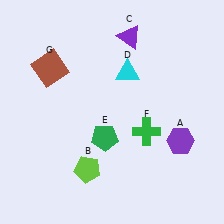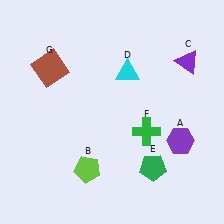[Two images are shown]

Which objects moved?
The objects that moved are: the purple triangle (C), the green pentagon (E).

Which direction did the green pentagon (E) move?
The green pentagon (E) moved right.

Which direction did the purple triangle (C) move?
The purple triangle (C) moved right.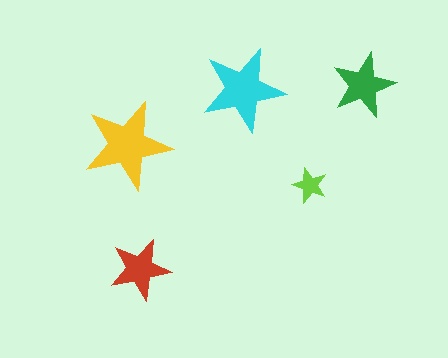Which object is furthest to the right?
The green star is rightmost.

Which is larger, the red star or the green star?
The green one.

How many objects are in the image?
There are 5 objects in the image.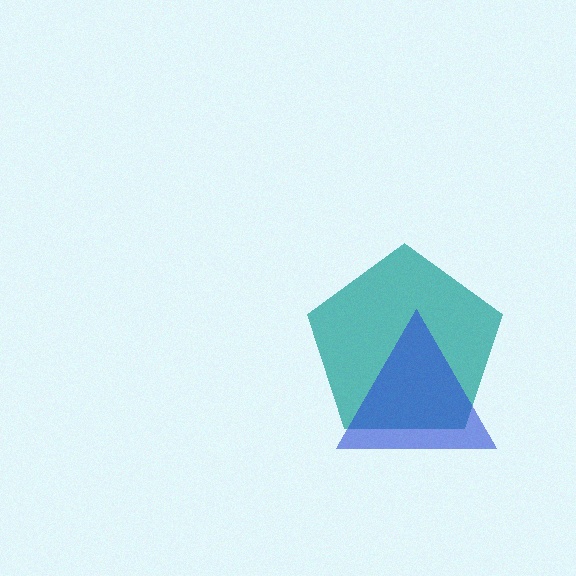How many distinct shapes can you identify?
There are 2 distinct shapes: a teal pentagon, a blue triangle.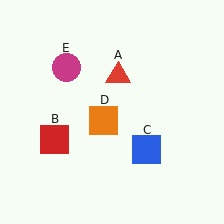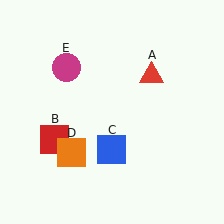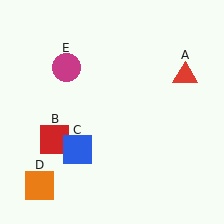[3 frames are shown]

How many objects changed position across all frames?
3 objects changed position: red triangle (object A), blue square (object C), orange square (object D).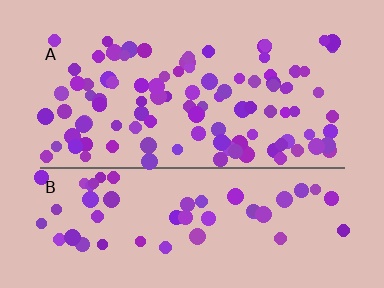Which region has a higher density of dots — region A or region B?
A (the top).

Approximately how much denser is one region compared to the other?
Approximately 1.8× — region A over region B.